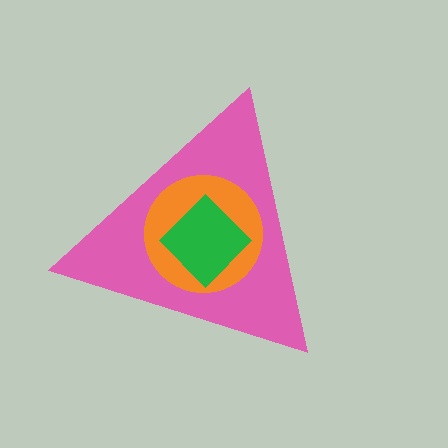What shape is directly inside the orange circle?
The green diamond.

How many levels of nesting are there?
3.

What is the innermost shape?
The green diamond.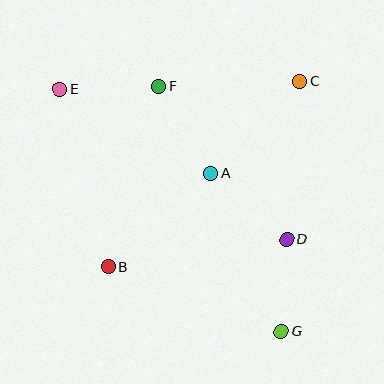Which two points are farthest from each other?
Points E and G are farthest from each other.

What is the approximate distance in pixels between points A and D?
The distance between A and D is approximately 100 pixels.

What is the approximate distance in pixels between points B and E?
The distance between B and E is approximately 185 pixels.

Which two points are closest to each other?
Points D and G are closest to each other.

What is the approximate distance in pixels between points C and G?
The distance between C and G is approximately 251 pixels.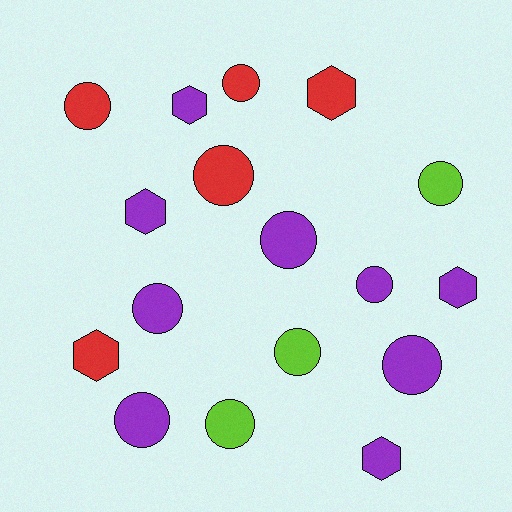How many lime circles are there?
There are 3 lime circles.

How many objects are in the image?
There are 17 objects.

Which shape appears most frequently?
Circle, with 11 objects.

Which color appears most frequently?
Purple, with 9 objects.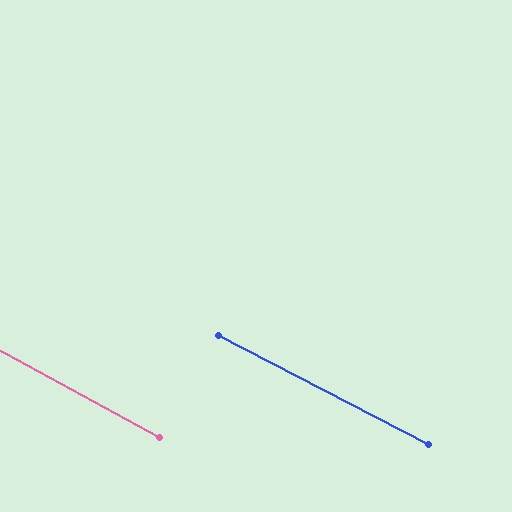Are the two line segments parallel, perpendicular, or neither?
Parallel — their directions differ by only 0.7°.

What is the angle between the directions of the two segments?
Approximately 1 degree.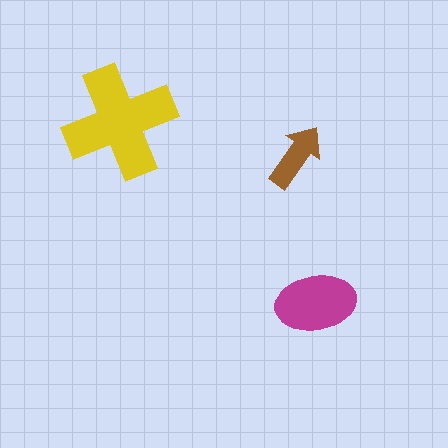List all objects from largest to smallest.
The yellow cross, the magenta ellipse, the brown arrow.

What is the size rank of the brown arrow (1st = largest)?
3rd.